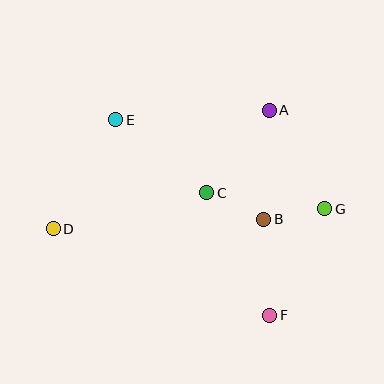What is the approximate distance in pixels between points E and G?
The distance between E and G is approximately 227 pixels.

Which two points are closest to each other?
Points B and G are closest to each other.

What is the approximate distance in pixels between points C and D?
The distance between C and D is approximately 158 pixels.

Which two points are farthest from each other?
Points D and G are farthest from each other.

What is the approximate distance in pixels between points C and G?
The distance between C and G is approximately 119 pixels.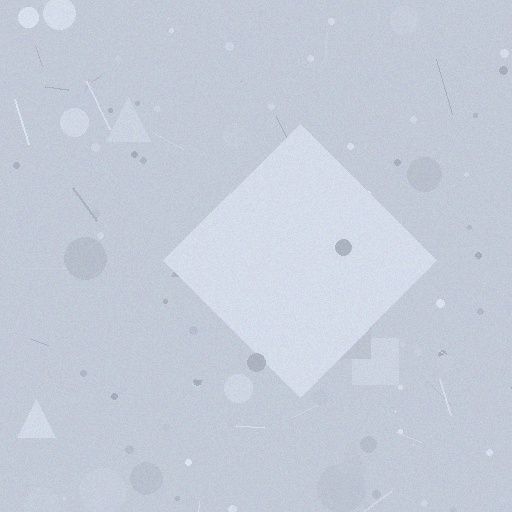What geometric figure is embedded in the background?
A diamond is embedded in the background.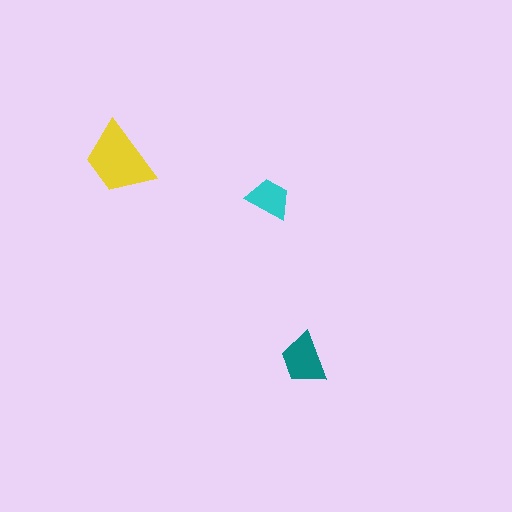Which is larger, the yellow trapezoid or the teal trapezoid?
The yellow one.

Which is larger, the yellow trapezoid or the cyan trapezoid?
The yellow one.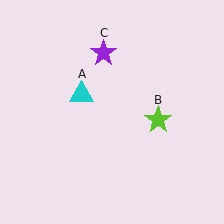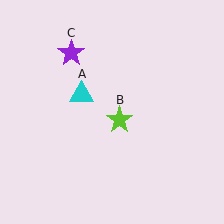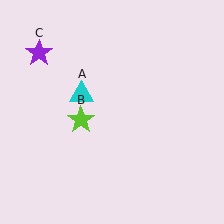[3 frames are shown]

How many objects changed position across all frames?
2 objects changed position: lime star (object B), purple star (object C).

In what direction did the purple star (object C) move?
The purple star (object C) moved left.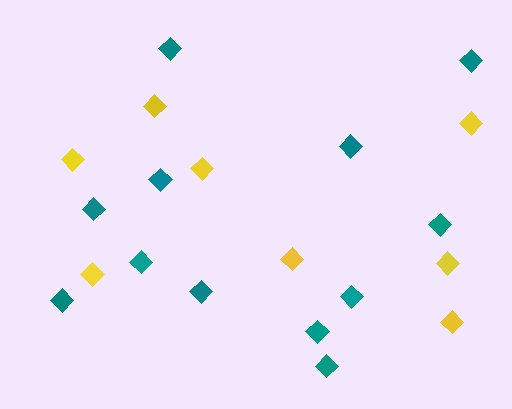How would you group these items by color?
There are 2 groups: one group of yellow diamonds (8) and one group of teal diamonds (12).